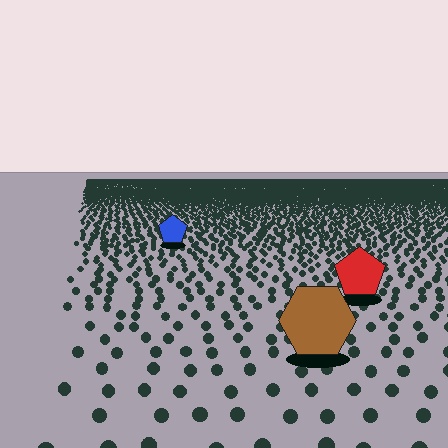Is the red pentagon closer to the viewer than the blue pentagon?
Yes. The red pentagon is closer — you can tell from the texture gradient: the ground texture is coarser near it.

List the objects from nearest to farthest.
From nearest to farthest: the brown hexagon, the red pentagon, the blue pentagon.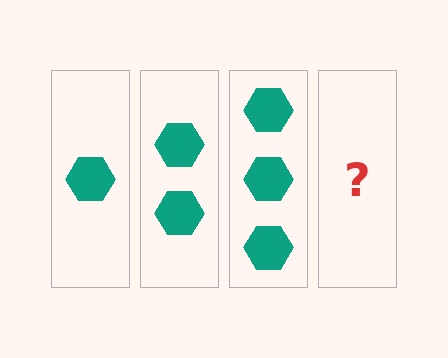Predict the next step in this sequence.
The next step is 4 hexagons.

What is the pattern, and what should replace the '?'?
The pattern is that each step adds one more hexagon. The '?' should be 4 hexagons.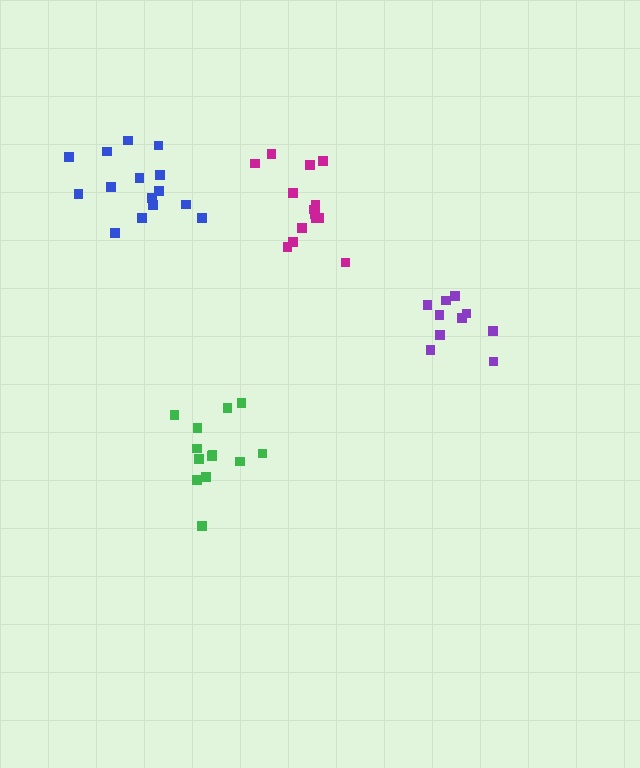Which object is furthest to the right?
The purple cluster is rightmost.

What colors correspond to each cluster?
The clusters are colored: purple, green, blue, magenta.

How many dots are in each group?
Group 1: 10 dots, Group 2: 13 dots, Group 3: 15 dots, Group 4: 14 dots (52 total).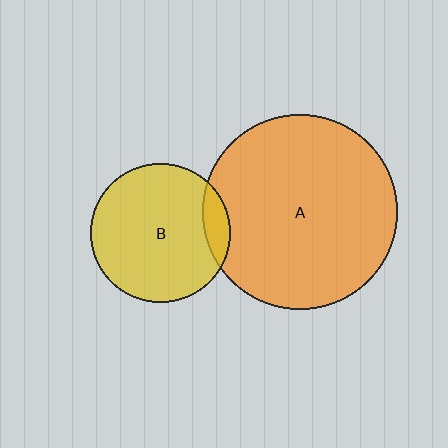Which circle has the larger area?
Circle A (orange).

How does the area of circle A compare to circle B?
Approximately 2.0 times.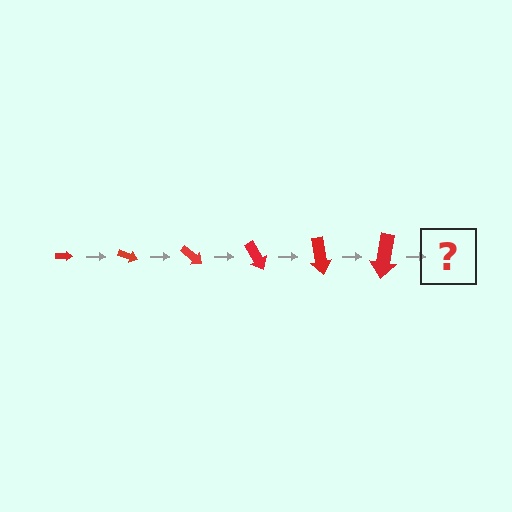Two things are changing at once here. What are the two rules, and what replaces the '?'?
The two rules are that the arrow grows larger each step and it rotates 20 degrees each step. The '?' should be an arrow, larger than the previous one and rotated 120 degrees from the start.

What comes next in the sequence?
The next element should be an arrow, larger than the previous one and rotated 120 degrees from the start.